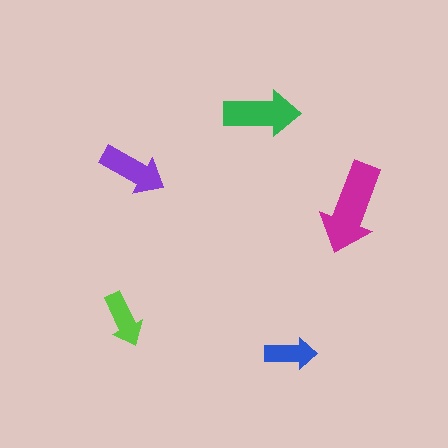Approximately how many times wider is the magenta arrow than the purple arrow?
About 1.5 times wider.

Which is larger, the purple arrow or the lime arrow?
The purple one.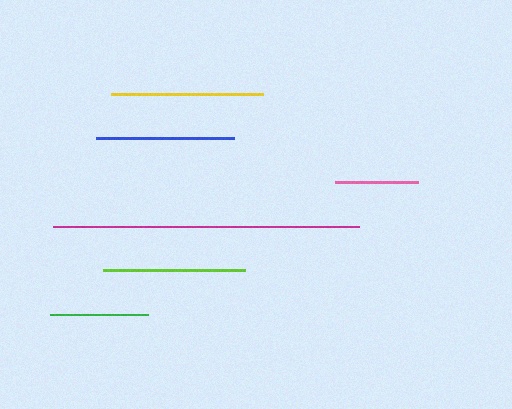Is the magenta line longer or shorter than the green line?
The magenta line is longer than the green line.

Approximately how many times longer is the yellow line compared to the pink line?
The yellow line is approximately 1.8 times the length of the pink line.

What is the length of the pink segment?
The pink segment is approximately 83 pixels long.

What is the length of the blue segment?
The blue segment is approximately 138 pixels long.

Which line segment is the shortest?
The pink line is the shortest at approximately 83 pixels.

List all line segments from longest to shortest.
From longest to shortest: magenta, yellow, lime, blue, green, pink.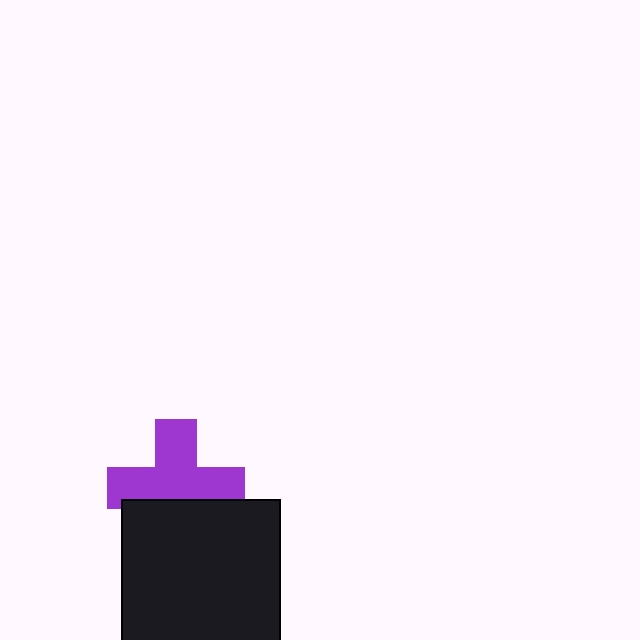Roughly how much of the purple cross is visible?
Most of it is visible (roughly 67%).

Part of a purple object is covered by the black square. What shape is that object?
It is a cross.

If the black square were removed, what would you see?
You would see the complete purple cross.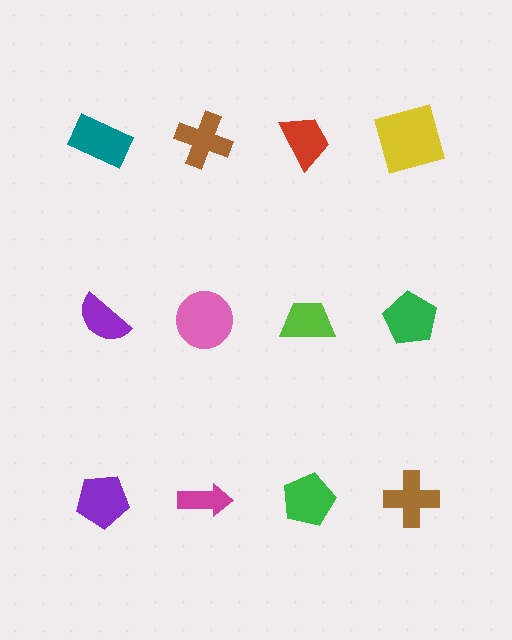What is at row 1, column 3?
A red trapezoid.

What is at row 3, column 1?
A purple pentagon.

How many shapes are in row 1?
4 shapes.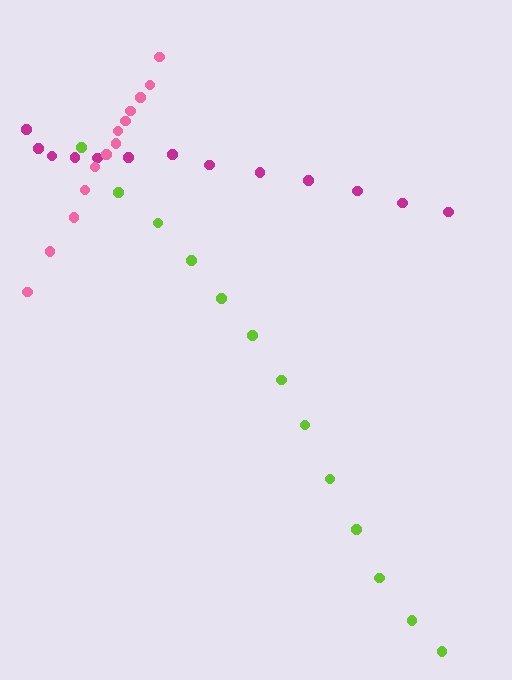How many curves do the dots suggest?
There are 3 distinct paths.